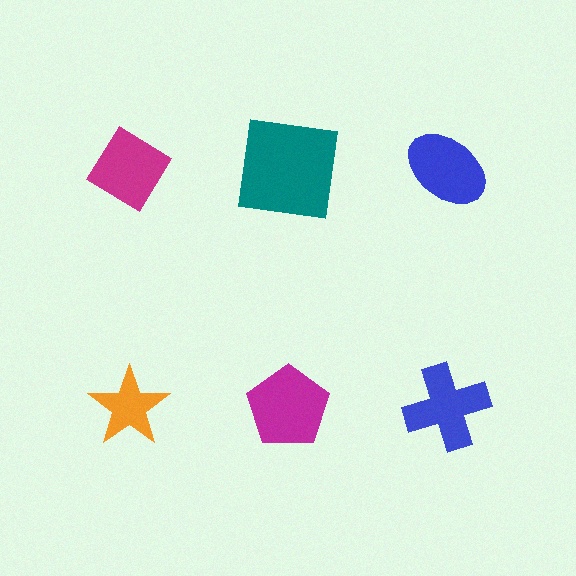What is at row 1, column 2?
A teal square.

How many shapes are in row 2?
3 shapes.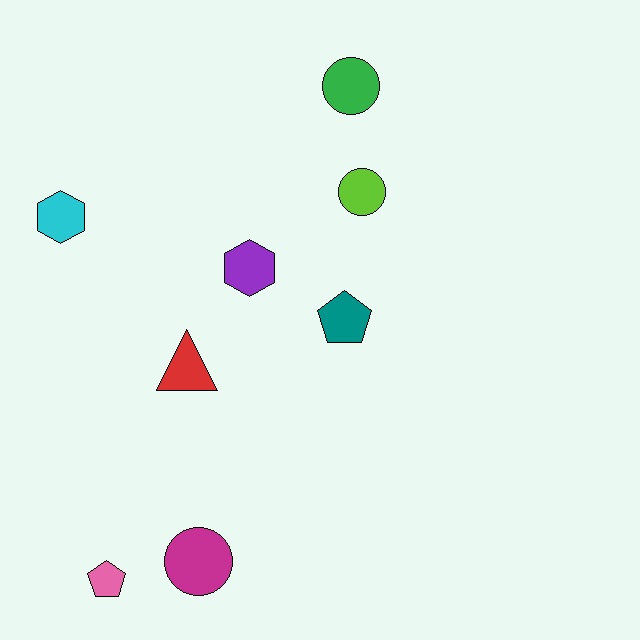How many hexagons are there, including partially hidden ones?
There are 2 hexagons.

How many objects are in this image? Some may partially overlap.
There are 8 objects.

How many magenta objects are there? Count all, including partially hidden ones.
There is 1 magenta object.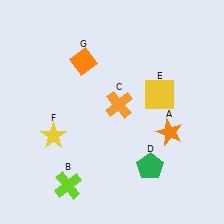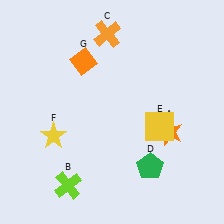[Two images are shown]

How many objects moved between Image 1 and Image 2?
2 objects moved between the two images.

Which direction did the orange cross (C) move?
The orange cross (C) moved up.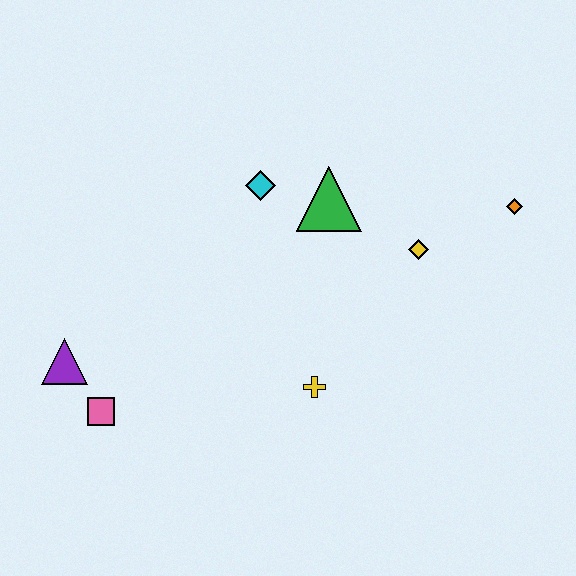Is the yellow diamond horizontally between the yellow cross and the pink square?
No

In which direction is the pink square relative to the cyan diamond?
The pink square is below the cyan diamond.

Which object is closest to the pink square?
The purple triangle is closest to the pink square.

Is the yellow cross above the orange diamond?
No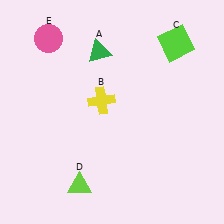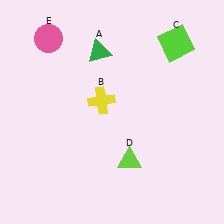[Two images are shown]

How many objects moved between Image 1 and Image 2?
1 object moved between the two images.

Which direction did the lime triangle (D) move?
The lime triangle (D) moved right.